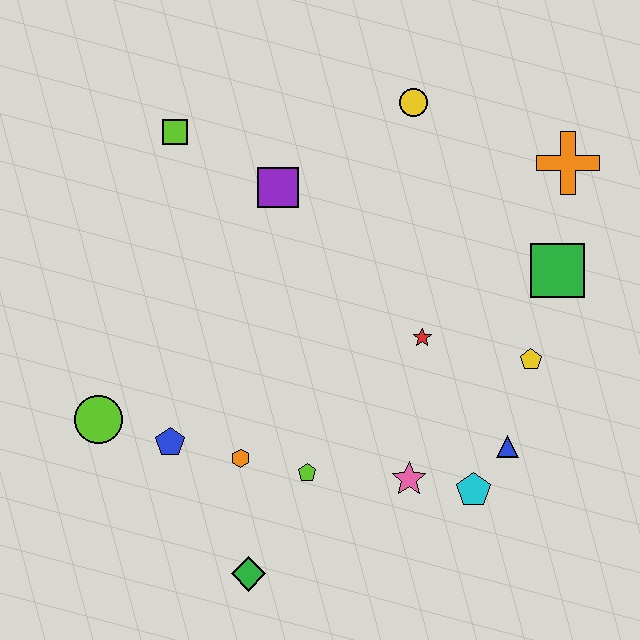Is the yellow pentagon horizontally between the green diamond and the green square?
Yes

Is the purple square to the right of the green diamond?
Yes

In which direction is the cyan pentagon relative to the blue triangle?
The cyan pentagon is below the blue triangle.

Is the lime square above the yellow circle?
No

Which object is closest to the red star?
The yellow pentagon is closest to the red star.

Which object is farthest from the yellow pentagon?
The lime circle is farthest from the yellow pentagon.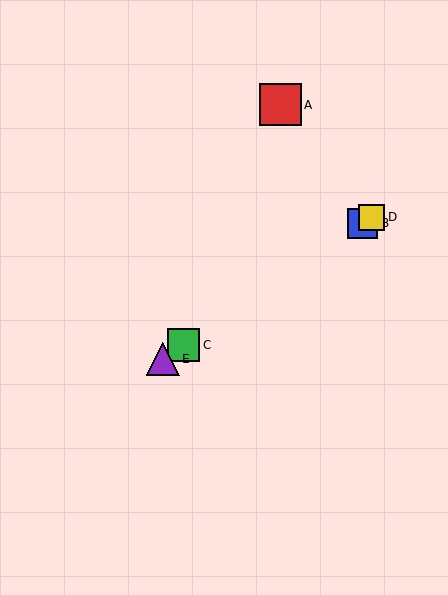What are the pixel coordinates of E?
Object E is at (163, 359).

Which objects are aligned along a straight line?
Objects B, C, D, E are aligned along a straight line.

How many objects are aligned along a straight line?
4 objects (B, C, D, E) are aligned along a straight line.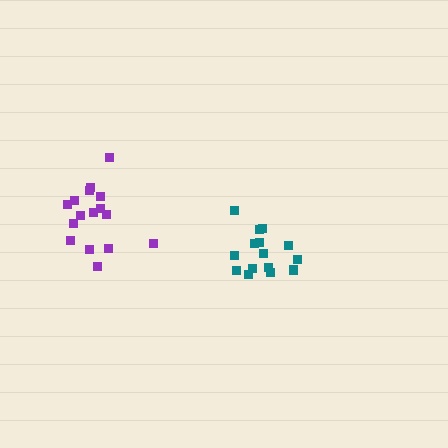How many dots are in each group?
Group 1: 15 dots, Group 2: 16 dots (31 total).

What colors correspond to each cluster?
The clusters are colored: teal, purple.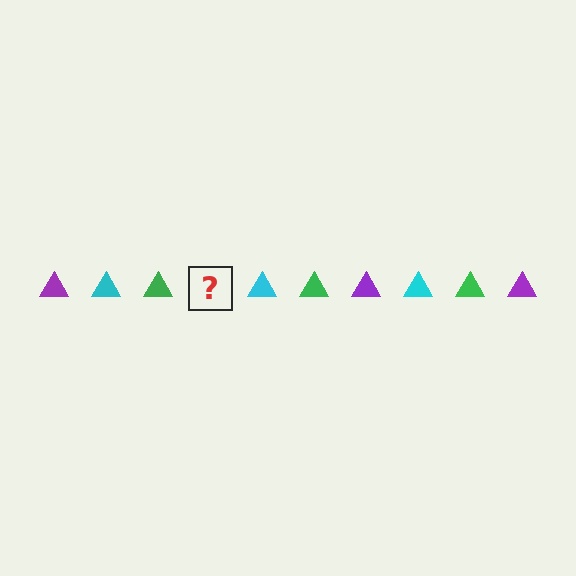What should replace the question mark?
The question mark should be replaced with a purple triangle.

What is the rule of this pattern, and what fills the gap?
The rule is that the pattern cycles through purple, cyan, green triangles. The gap should be filled with a purple triangle.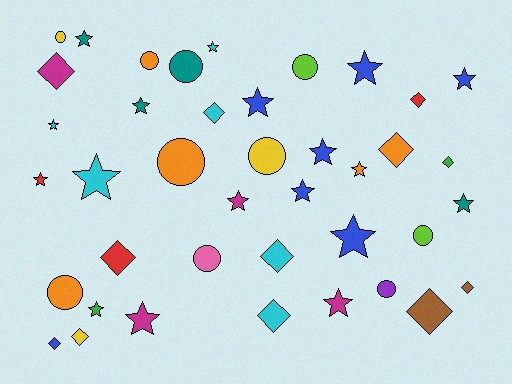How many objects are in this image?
There are 40 objects.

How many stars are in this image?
There are 18 stars.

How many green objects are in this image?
There are 2 green objects.